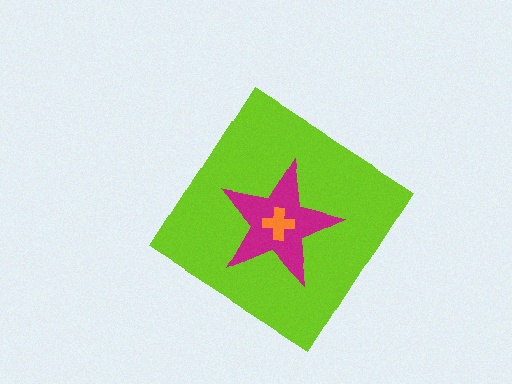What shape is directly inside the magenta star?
The orange cross.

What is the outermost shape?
The lime diamond.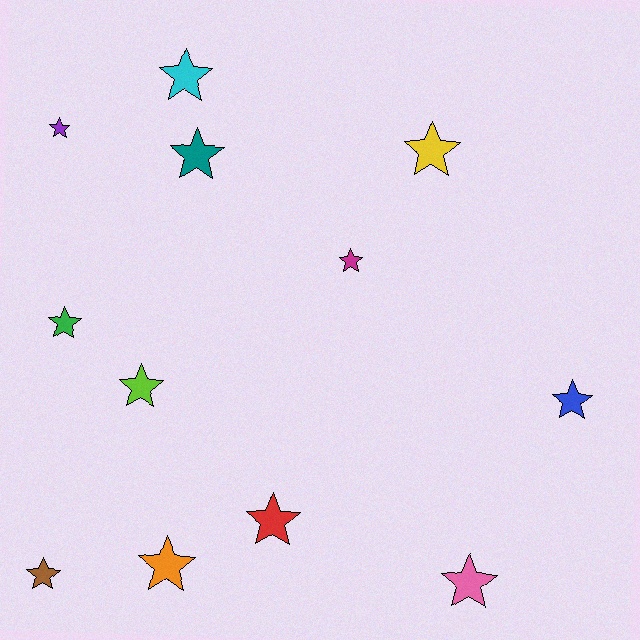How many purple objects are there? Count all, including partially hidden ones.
There is 1 purple object.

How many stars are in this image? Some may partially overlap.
There are 12 stars.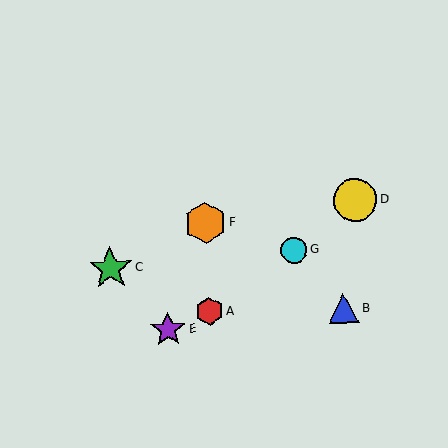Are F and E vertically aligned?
No, F is at x≈205 and E is at x≈168.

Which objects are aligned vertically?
Objects A, F are aligned vertically.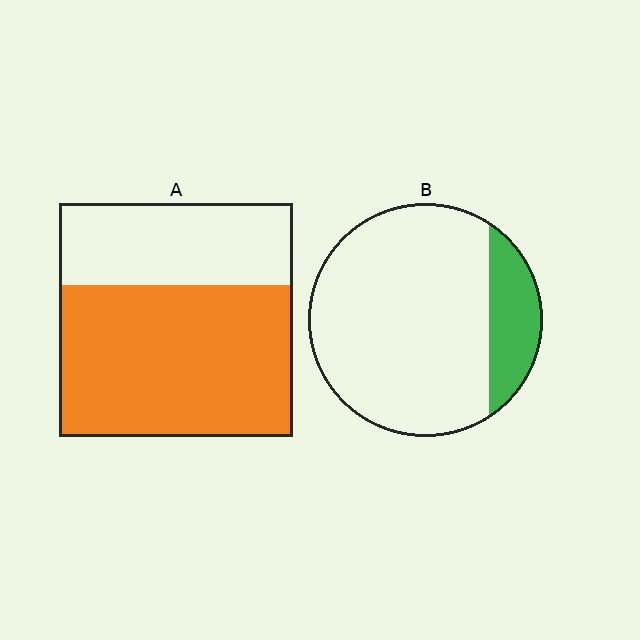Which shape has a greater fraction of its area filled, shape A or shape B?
Shape A.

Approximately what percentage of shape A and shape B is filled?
A is approximately 65% and B is approximately 15%.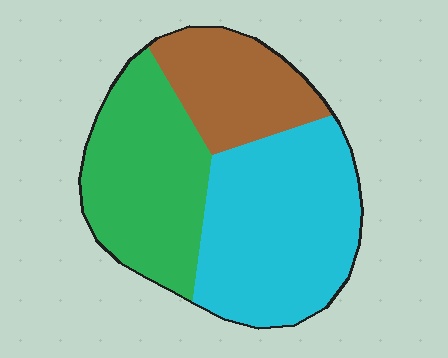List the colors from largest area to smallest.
From largest to smallest: cyan, green, brown.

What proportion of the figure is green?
Green takes up between a quarter and a half of the figure.